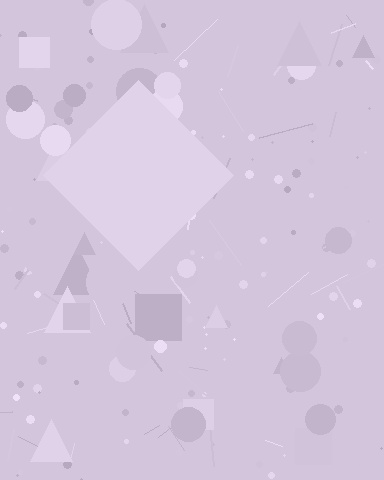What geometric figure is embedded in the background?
A diamond is embedded in the background.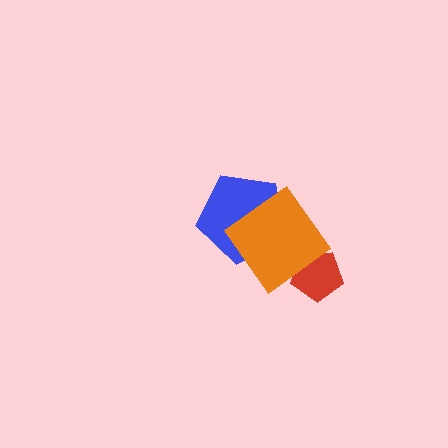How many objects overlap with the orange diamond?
2 objects overlap with the orange diamond.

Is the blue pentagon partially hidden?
Yes, it is partially covered by another shape.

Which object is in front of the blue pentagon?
The orange diamond is in front of the blue pentagon.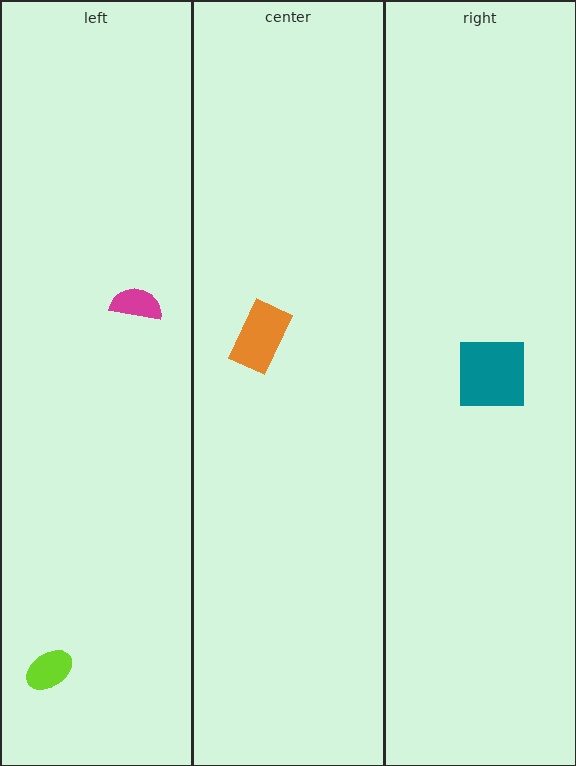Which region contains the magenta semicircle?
The left region.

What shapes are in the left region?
The lime ellipse, the magenta semicircle.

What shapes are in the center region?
The orange rectangle.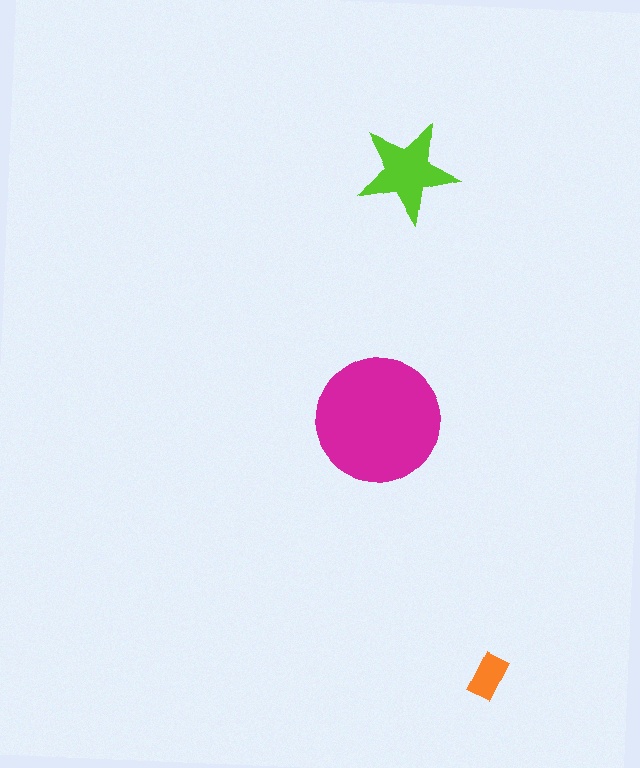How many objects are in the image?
There are 3 objects in the image.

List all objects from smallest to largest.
The orange rectangle, the lime star, the magenta circle.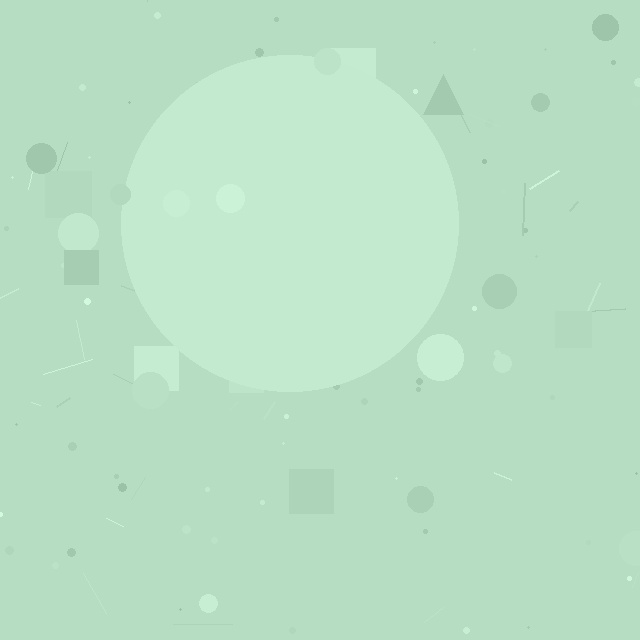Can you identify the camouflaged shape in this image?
The camouflaged shape is a circle.